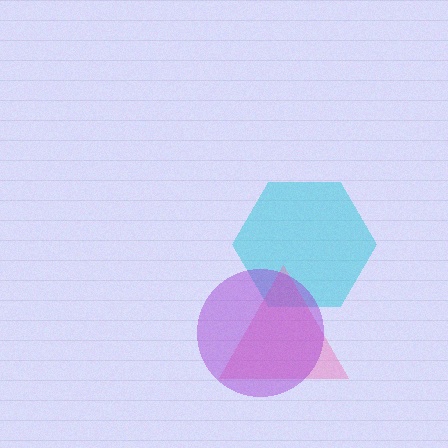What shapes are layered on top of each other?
The layered shapes are: a cyan hexagon, a pink triangle, a purple circle.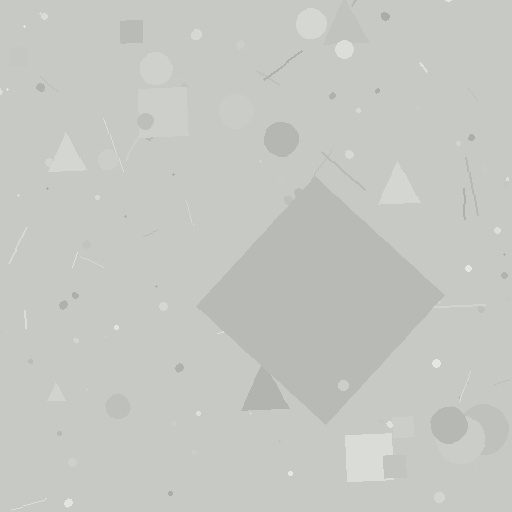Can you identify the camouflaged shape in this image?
The camouflaged shape is a diamond.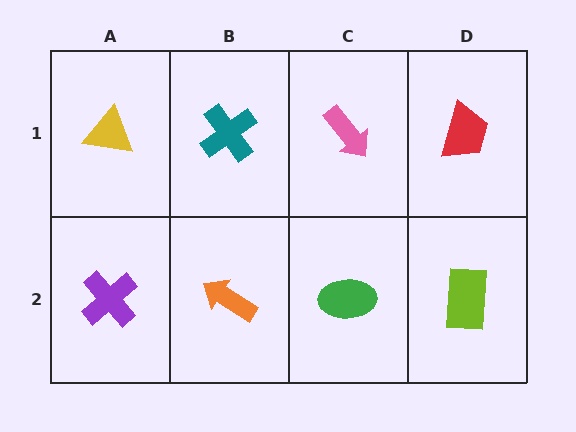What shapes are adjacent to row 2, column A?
A yellow triangle (row 1, column A), an orange arrow (row 2, column B).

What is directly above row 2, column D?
A red trapezoid.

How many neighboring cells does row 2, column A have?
2.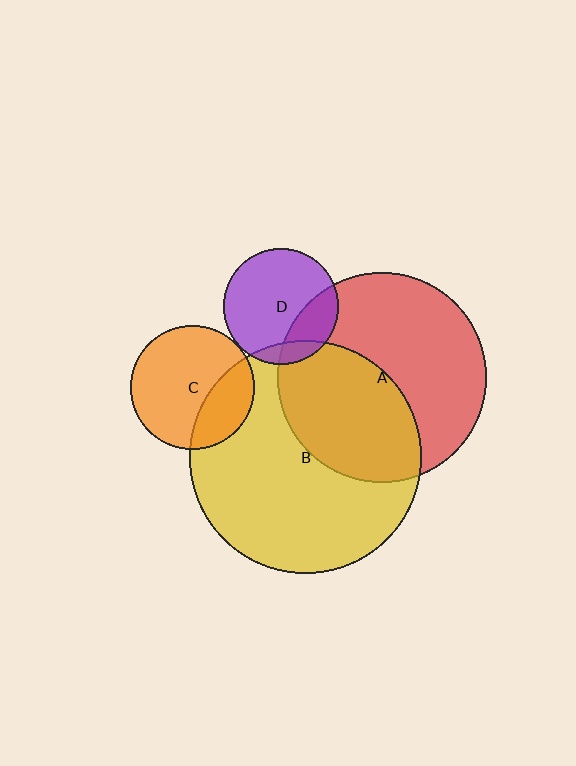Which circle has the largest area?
Circle B (yellow).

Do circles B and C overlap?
Yes.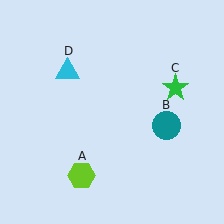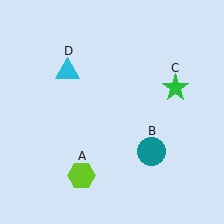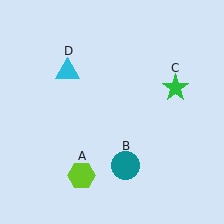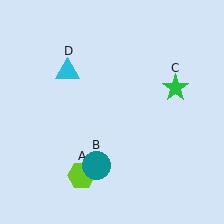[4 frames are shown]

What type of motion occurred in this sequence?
The teal circle (object B) rotated clockwise around the center of the scene.